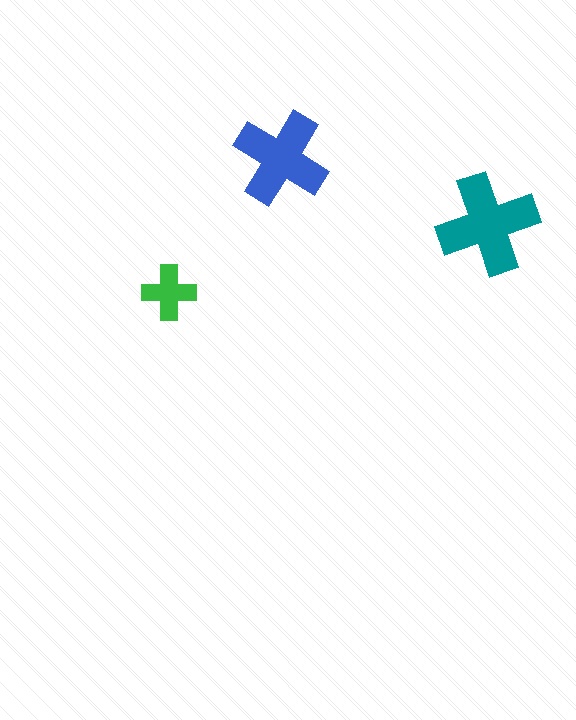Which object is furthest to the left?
The green cross is leftmost.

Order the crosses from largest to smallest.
the teal one, the blue one, the green one.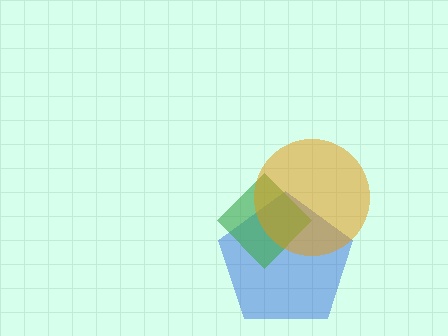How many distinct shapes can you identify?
There are 3 distinct shapes: a blue pentagon, a green diamond, an orange circle.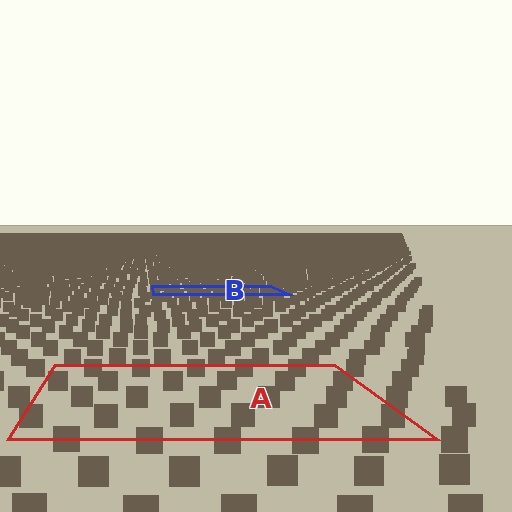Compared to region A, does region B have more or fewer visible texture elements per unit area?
Region B has more texture elements per unit area — they are packed more densely because it is farther away.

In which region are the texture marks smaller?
The texture marks are smaller in region B, because it is farther away.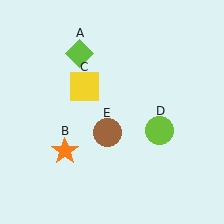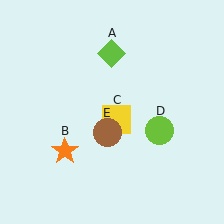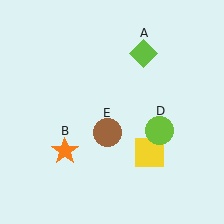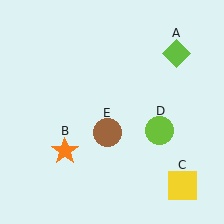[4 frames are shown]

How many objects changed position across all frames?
2 objects changed position: lime diamond (object A), yellow square (object C).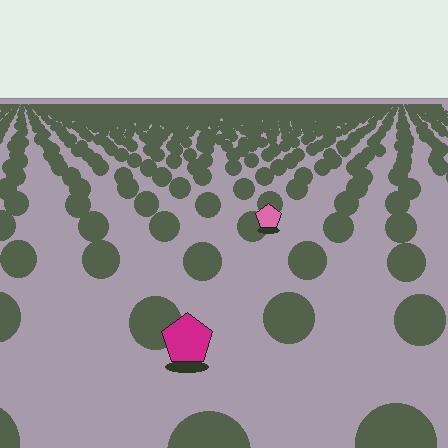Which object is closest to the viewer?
The magenta pentagon is closest. The texture marks near it are larger and more spread out.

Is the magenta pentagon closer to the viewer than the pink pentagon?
Yes. The magenta pentagon is closer — you can tell from the texture gradient: the ground texture is coarser near it.